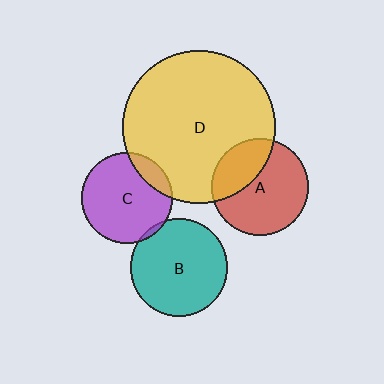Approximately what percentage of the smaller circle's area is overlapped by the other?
Approximately 5%.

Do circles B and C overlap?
Yes.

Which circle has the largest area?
Circle D (yellow).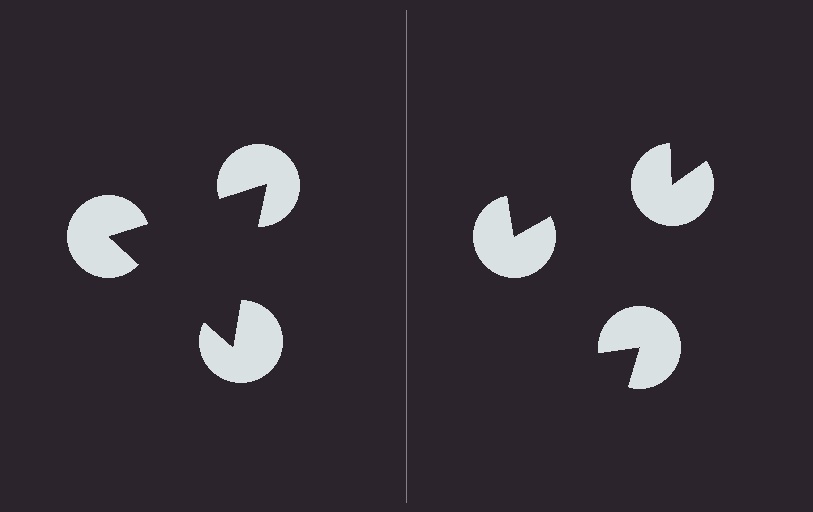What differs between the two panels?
The pac-man discs are positioned identically on both sides; only the wedge orientations differ. On the left they align to a triangle; on the right they are misaligned.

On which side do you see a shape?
An illusory triangle appears on the left side. On the right side the wedge cuts are rotated, so no coherent shape forms.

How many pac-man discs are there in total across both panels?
6 — 3 on each side.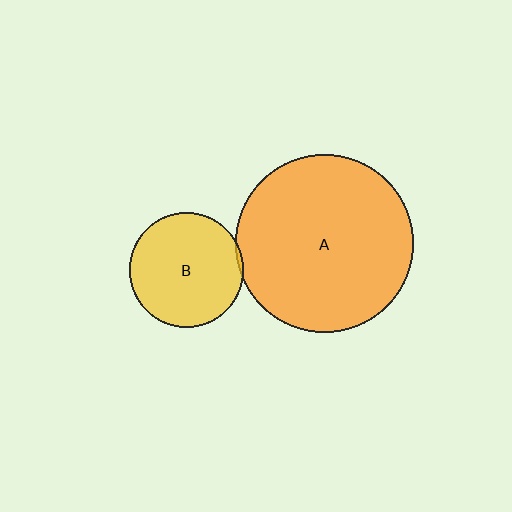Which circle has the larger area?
Circle A (orange).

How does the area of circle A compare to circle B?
Approximately 2.4 times.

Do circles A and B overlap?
Yes.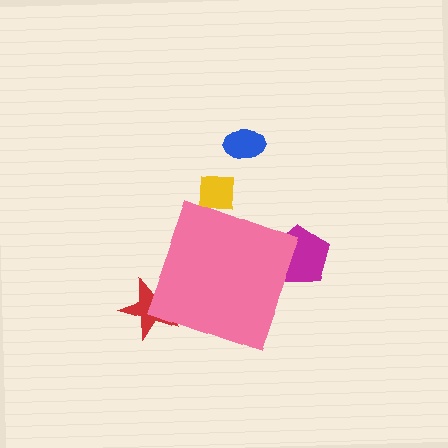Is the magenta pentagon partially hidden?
Yes, the magenta pentagon is partially hidden behind the pink diamond.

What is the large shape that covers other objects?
A pink diamond.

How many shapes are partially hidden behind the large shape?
3 shapes are partially hidden.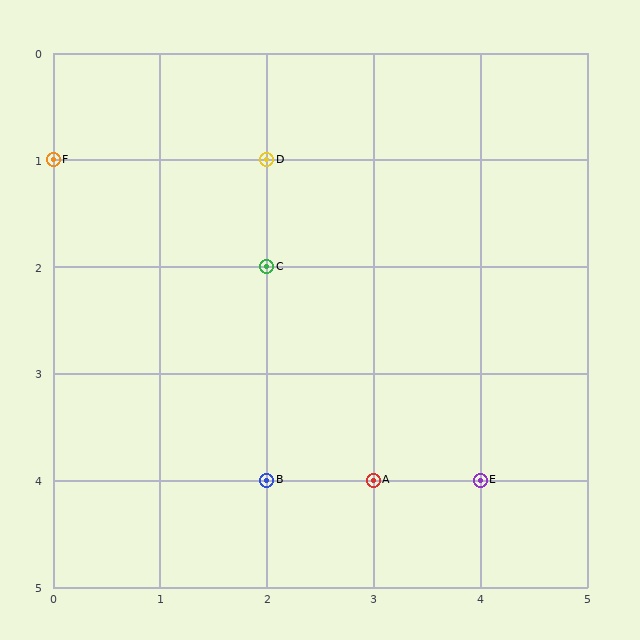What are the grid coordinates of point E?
Point E is at grid coordinates (4, 4).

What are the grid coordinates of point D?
Point D is at grid coordinates (2, 1).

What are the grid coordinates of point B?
Point B is at grid coordinates (2, 4).